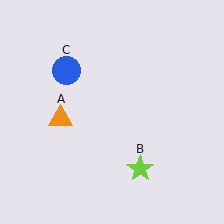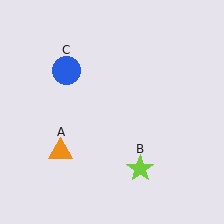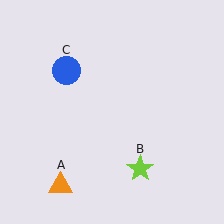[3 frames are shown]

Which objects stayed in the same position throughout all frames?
Lime star (object B) and blue circle (object C) remained stationary.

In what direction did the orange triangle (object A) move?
The orange triangle (object A) moved down.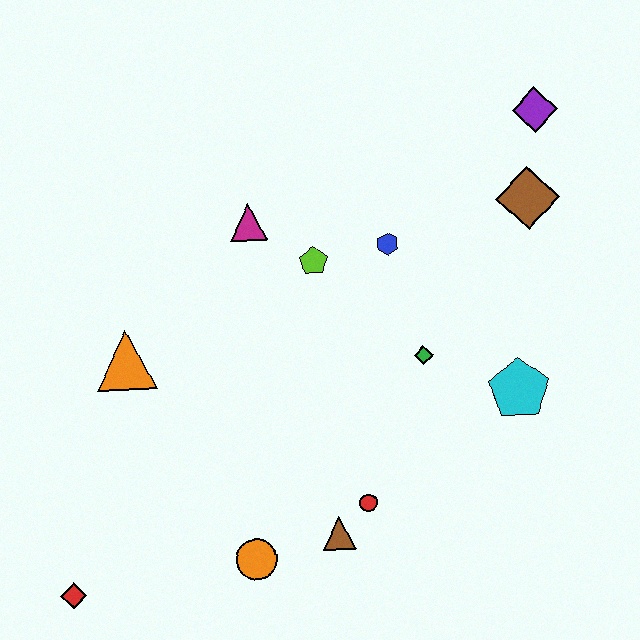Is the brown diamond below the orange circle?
No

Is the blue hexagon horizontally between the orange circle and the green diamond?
Yes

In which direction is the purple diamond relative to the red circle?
The purple diamond is above the red circle.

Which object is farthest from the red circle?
The purple diamond is farthest from the red circle.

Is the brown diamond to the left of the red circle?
No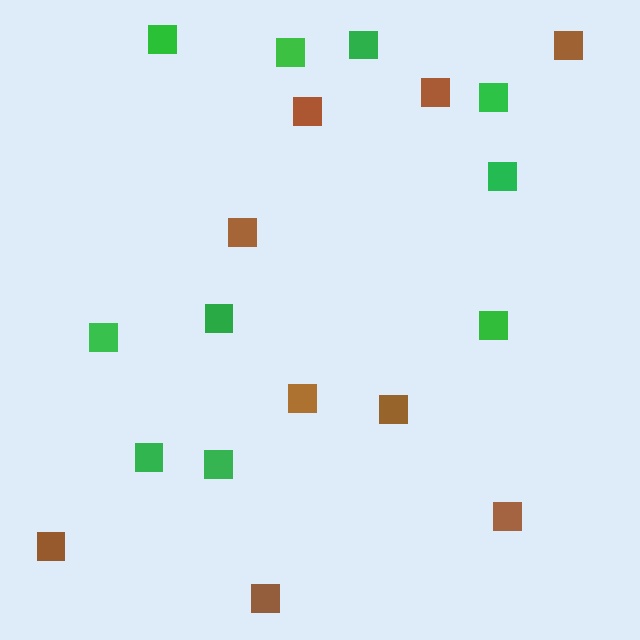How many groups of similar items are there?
There are 2 groups: one group of green squares (10) and one group of brown squares (9).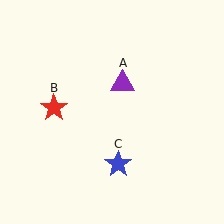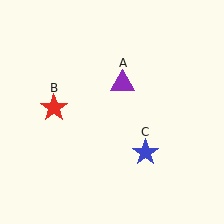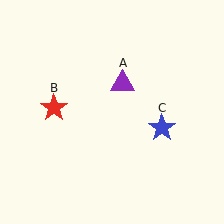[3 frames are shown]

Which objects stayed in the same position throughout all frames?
Purple triangle (object A) and red star (object B) remained stationary.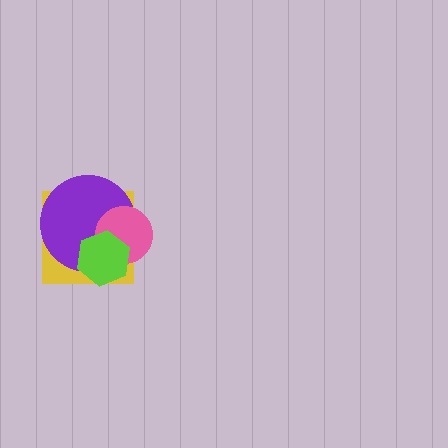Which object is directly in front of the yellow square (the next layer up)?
The purple circle is directly in front of the yellow square.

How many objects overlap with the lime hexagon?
3 objects overlap with the lime hexagon.